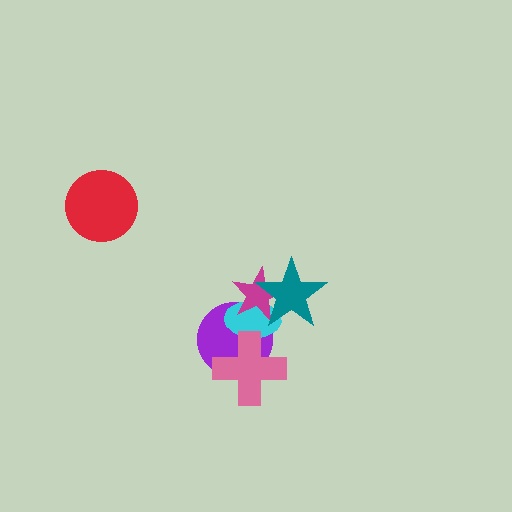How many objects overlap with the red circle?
0 objects overlap with the red circle.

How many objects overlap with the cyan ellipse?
4 objects overlap with the cyan ellipse.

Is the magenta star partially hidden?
Yes, it is partially covered by another shape.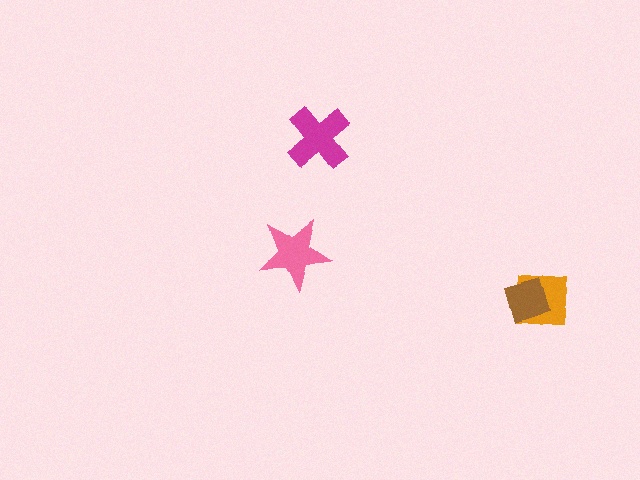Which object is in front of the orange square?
The brown diamond is in front of the orange square.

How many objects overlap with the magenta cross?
0 objects overlap with the magenta cross.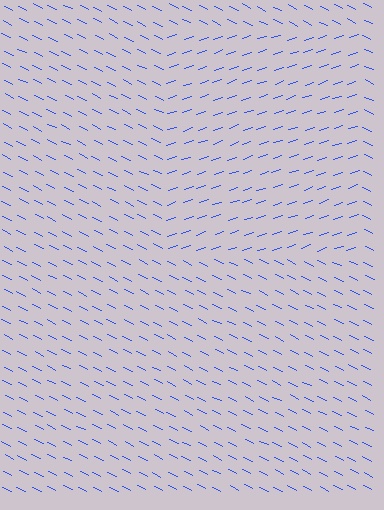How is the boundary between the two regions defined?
The boundary is defined purely by a change in line orientation (approximately 45 degrees difference). All lines are the same color and thickness.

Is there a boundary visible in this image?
Yes, there is a texture boundary formed by a change in line orientation.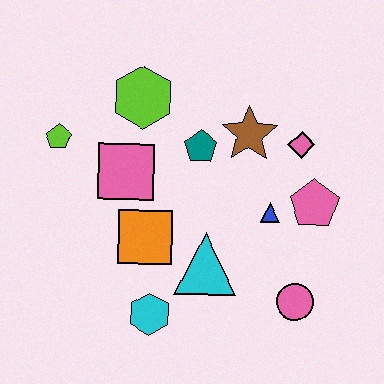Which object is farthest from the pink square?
The pink circle is farthest from the pink square.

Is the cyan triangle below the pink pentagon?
Yes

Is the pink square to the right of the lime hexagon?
No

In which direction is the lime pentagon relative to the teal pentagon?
The lime pentagon is to the left of the teal pentagon.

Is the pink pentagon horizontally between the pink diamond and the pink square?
No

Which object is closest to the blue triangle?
The pink pentagon is closest to the blue triangle.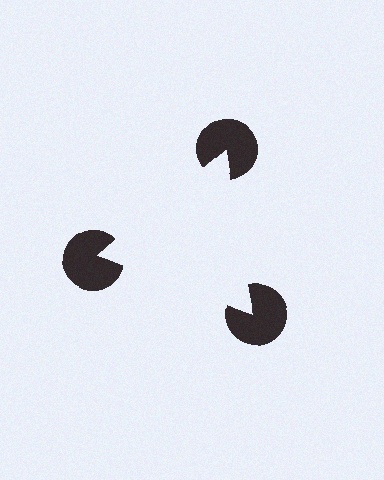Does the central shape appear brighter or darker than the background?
It typically appears slightly brighter than the background, even though no actual brightness change is drawn.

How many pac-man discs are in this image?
There are 3 — one at each vertex of the illusory triangle.